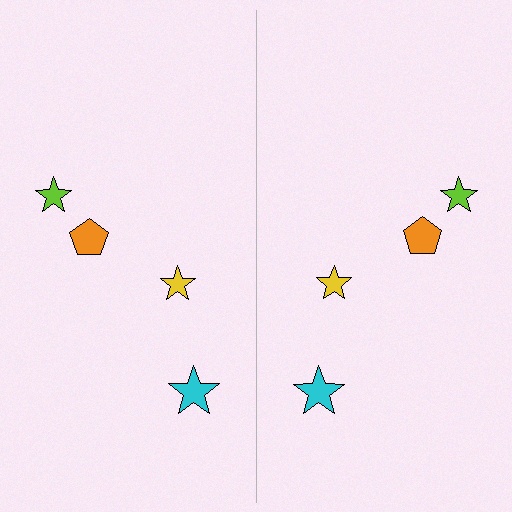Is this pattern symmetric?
Yes, this pattern has bilateral (reflection) symmetry.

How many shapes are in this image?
There are 8 shapes in this image.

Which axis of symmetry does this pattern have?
The pattern has a vertical axis of symmetry running through the center of the image.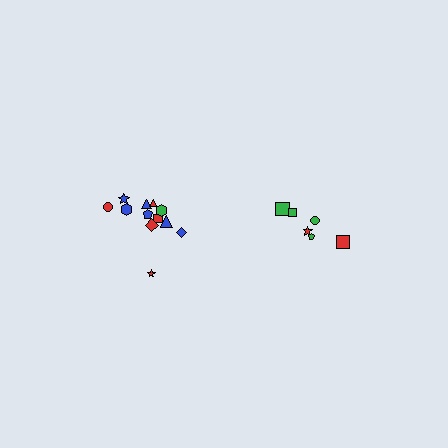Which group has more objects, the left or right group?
The left group.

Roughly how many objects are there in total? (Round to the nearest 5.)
Roughly 20 objects in total.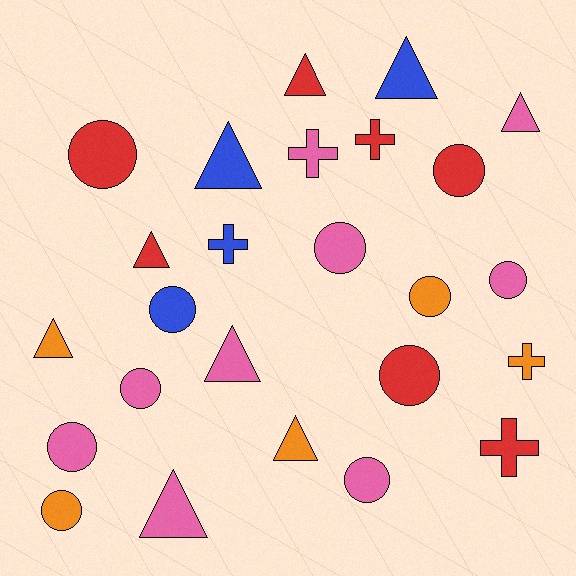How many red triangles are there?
There are 2 red triangles.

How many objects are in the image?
There are 25 objects.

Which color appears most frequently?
Pink, with 9 objects.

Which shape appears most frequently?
Circle, with 11 objects.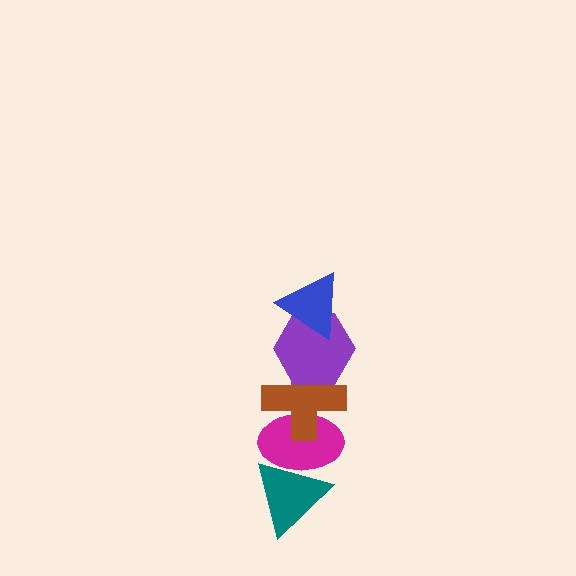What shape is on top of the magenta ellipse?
The brown cross is on top of the magenta ellipse.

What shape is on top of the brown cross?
The purple hexagon is on top of the brown cross.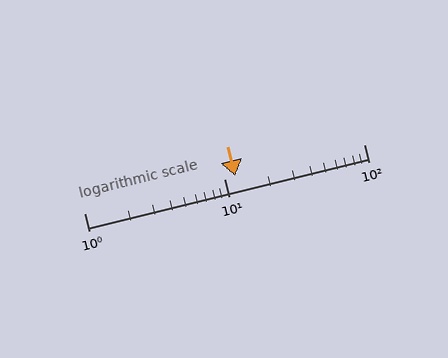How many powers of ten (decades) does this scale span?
The scale spans 2 decades, from 1 to 100.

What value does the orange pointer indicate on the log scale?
The pointer indicates approximately 12.